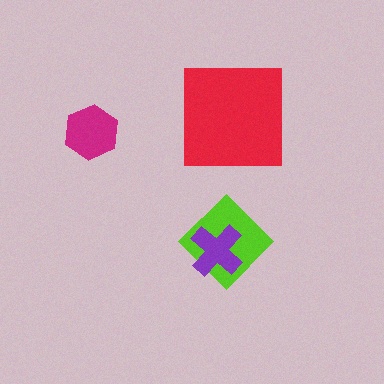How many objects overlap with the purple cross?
1 object overlaps with the purple cross.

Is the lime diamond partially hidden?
Yes, it is partially covered by another shape.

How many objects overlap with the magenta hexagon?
0 objects overlap with the magenta hexagon.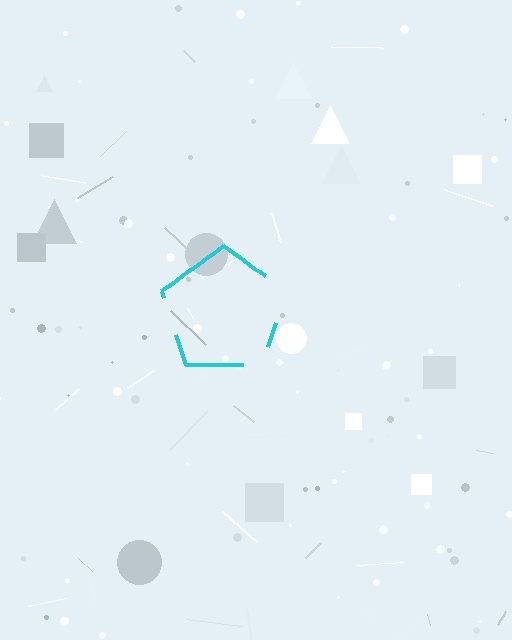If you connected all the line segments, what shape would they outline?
They would outline a pentagon.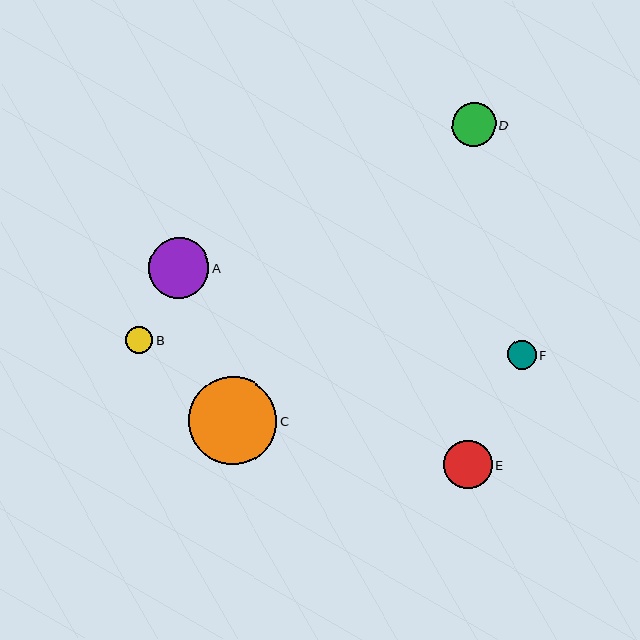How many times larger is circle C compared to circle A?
Circle C is approximately 1.5 times the size of circle A.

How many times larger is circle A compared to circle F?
Circle A is approximately 2.1 times the size of circle F.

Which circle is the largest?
Circle C is the largest with a size of approximately 88 pixels.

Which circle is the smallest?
Circle B is the smallest with a size of approximately 27 pixels.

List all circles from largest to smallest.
From largest to smallest: C, A, E, D, F, B.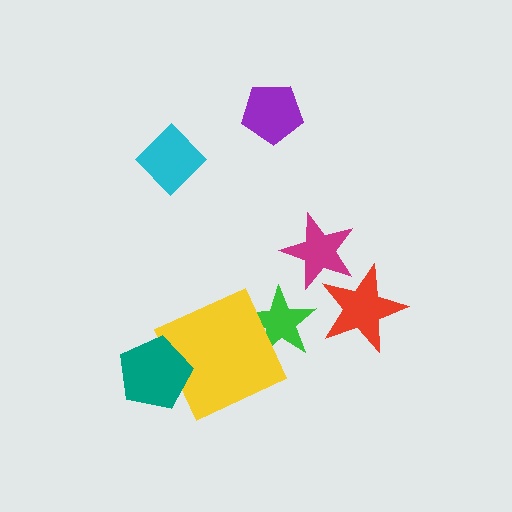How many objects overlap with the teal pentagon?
1 object overlaps with the teal pentagon.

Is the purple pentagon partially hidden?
No, no other shape covers it.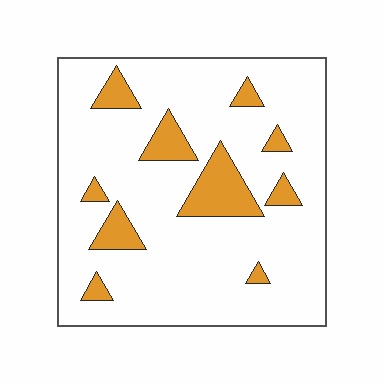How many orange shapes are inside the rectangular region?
10.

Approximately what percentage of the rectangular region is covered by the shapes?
Approximately 15%.